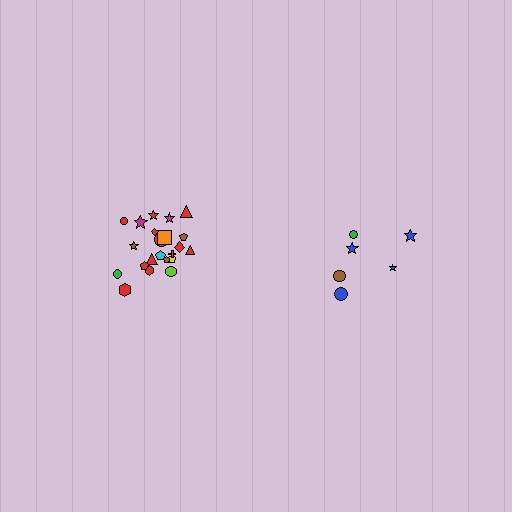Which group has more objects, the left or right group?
The left group.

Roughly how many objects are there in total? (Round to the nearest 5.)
Roughly 30 objects in total.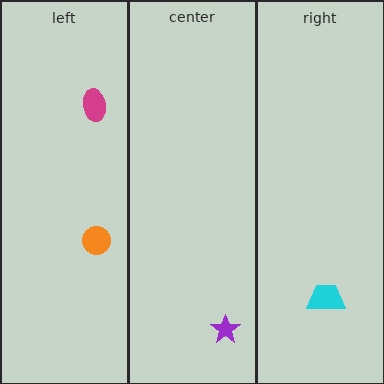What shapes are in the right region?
The cyan trapezoid.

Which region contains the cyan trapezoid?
The right region.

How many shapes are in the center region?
1.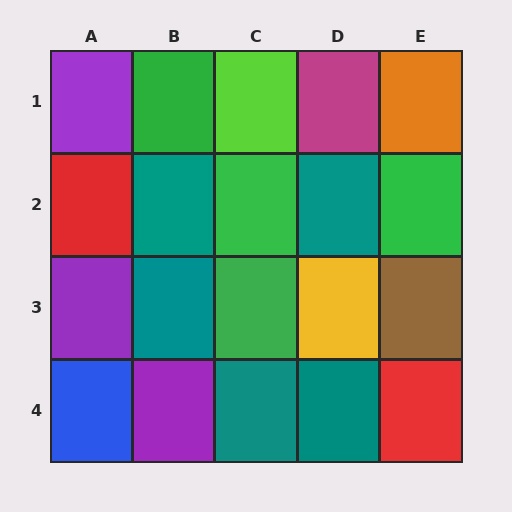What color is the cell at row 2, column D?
Teal.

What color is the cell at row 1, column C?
Lime.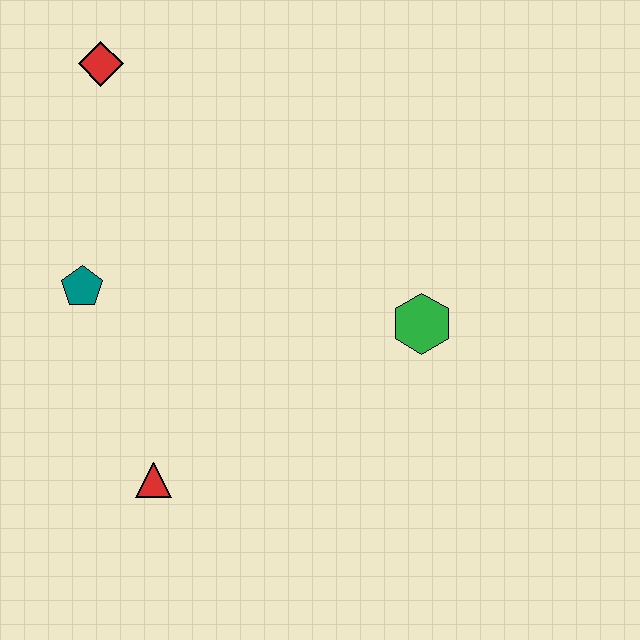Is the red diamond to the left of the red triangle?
Yes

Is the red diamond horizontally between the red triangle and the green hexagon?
No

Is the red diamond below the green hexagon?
No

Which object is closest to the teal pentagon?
The red triangle is closest to the teal pentagon.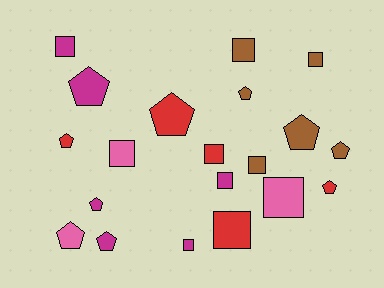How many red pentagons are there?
There are 3 red pentagons.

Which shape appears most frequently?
Pentagon, with 10 objects.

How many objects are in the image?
There are 20 objects.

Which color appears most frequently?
Magenta, with 6 objects.